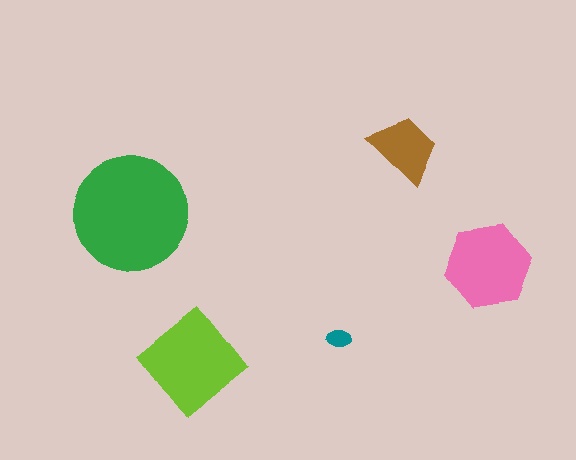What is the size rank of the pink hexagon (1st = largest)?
3rd.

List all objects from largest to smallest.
The green circle, the lime diamond, the pink hexagon, the brown trapezoid, the teal ellipse.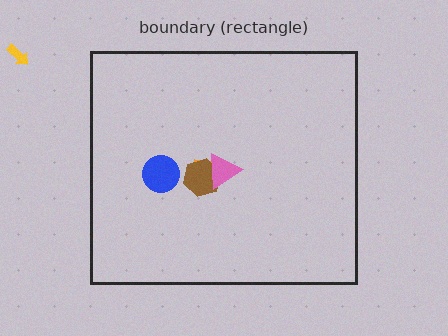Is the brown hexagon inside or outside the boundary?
Inside.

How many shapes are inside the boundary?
4 inside, 1 outside.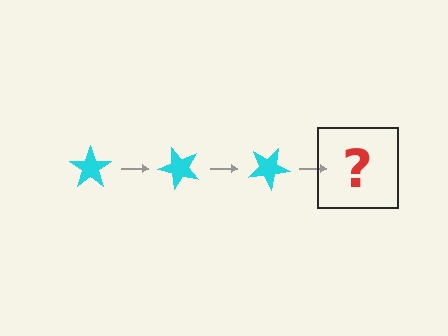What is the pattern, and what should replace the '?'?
The pattern is that the star rotates 50 degrees each step. The '?' should be a cyan star rotated 150 degrees.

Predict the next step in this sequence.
The next step is a cyan star rotated 150 degrees.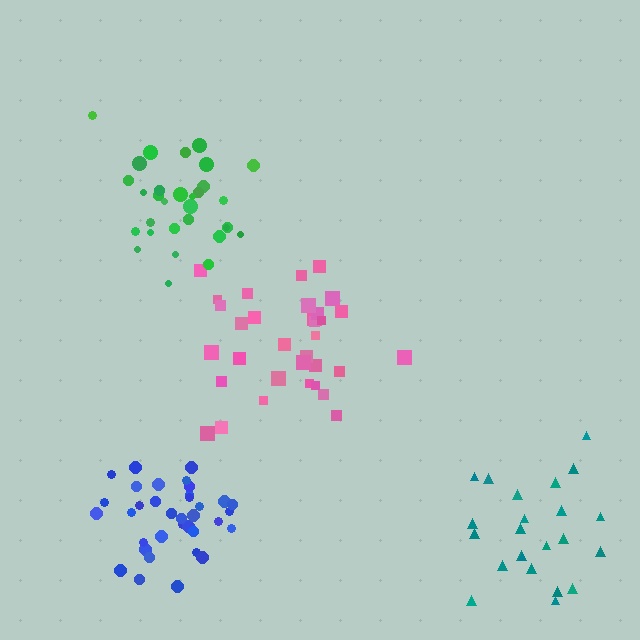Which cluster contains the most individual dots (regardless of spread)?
Blue (35).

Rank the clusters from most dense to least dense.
blue, green, pink, teal.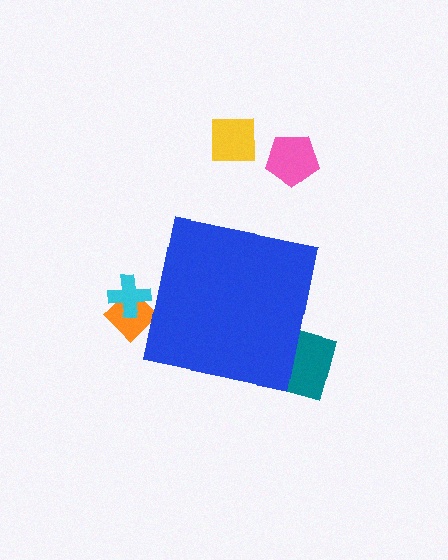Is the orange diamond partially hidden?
Yes, the orange diamond is partially hidden behind the blue square.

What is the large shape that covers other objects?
A blue square.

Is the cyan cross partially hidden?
Yes, the cyan cross is partially hidden behind the blue square.